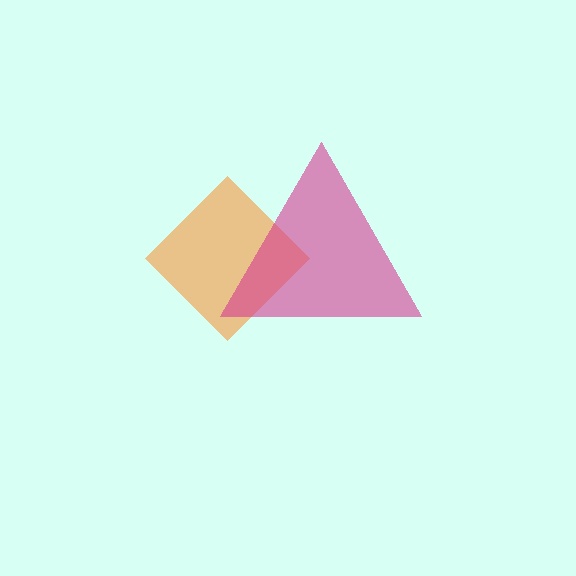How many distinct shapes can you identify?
There are 2 distinct shapes: an orange diamond, a magenta triangle.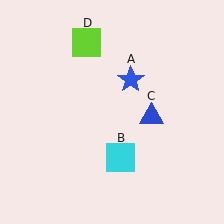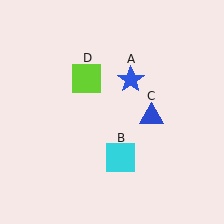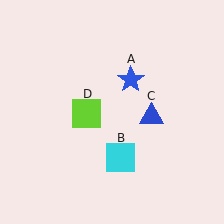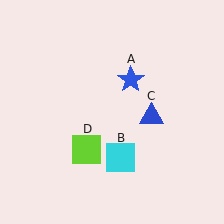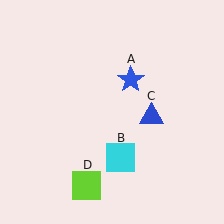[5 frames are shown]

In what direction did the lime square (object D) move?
The lime square (object D) moved down.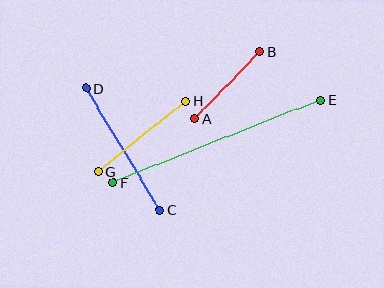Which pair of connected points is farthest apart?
Points E and F are farthest apart.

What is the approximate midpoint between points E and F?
The midpoint is at approximately (217, 142) pixels.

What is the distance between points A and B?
The distance is approximately 94 pixels.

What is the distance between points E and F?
The distance is approximately 223 pixels.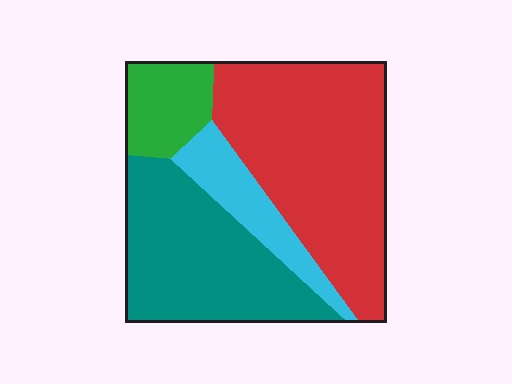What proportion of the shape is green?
Green covers around 10% of the shape.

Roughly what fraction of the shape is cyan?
Cyan takes up about one eighth (1/8) of the shape.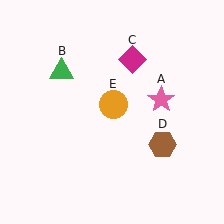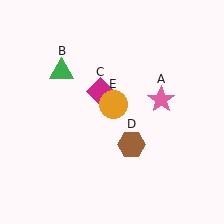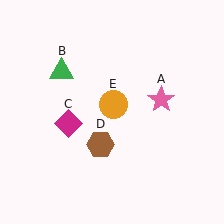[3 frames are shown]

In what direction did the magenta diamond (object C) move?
The magenta diamond (object C) moved down and to the left.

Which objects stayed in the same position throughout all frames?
Pink star (object A) and green triangle (object B) and orange circle (object E) remained stationary.